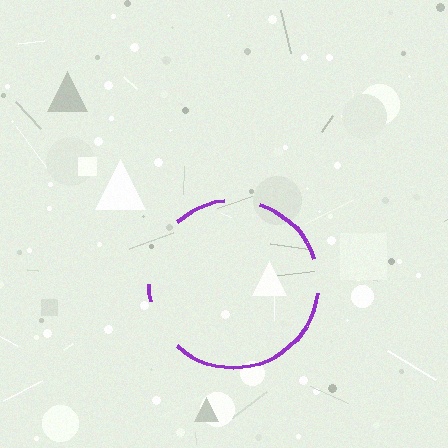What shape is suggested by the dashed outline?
The dashed outline suggests a circle.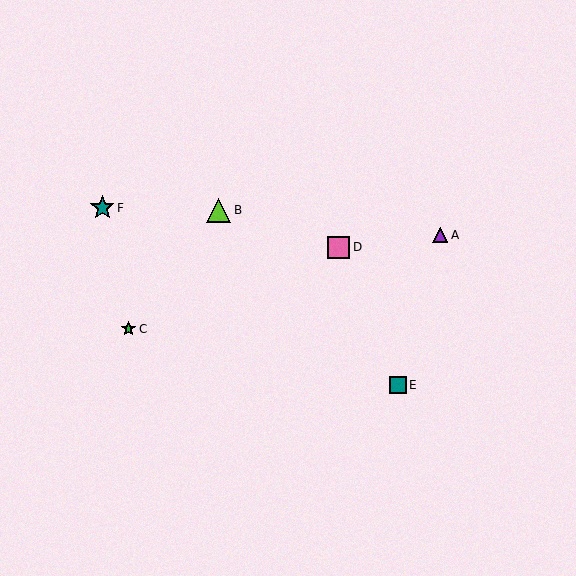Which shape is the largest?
The teal star (labeled F) is the largest.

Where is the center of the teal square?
The center of the teal square is at (398, 385).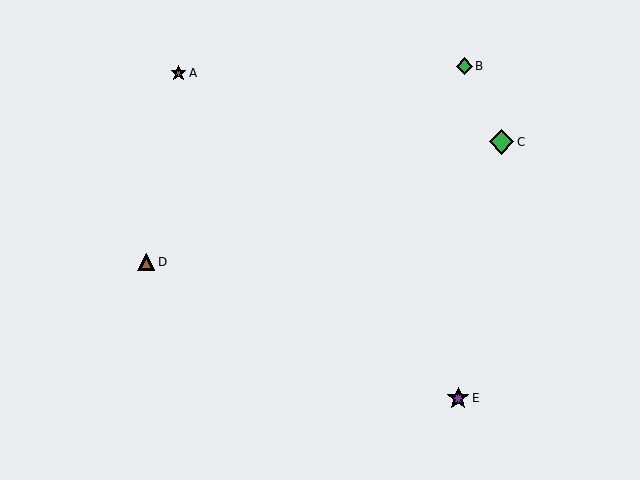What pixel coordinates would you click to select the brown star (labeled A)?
Click at (178, 73) to select the brown star A.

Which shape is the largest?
The green diamond (labeled C) is the largest.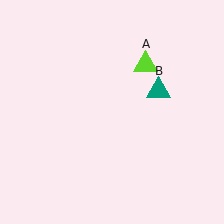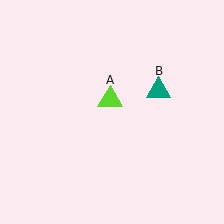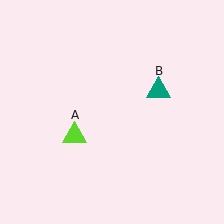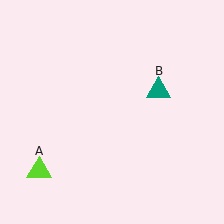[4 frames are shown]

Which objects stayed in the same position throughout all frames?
Teal triangle (object B) remained stationary.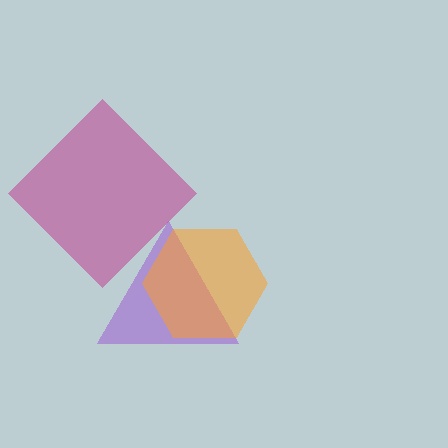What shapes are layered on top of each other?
The layered shapes are: a purple triangle, a magenta diamond, an orange hexagon.